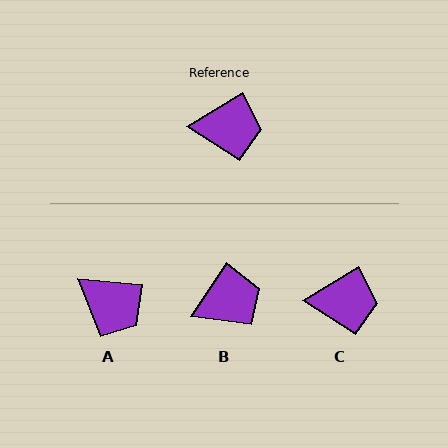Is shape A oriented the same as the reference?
No, it is off by about 36 degrees.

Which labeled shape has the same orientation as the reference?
C.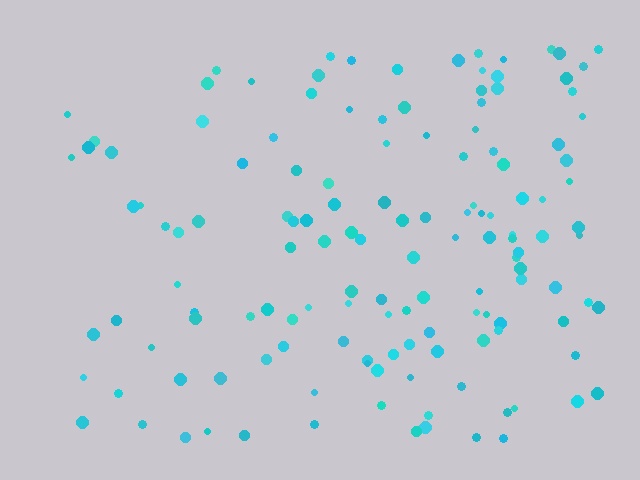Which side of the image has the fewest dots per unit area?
The left.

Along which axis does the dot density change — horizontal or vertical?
Horizontal.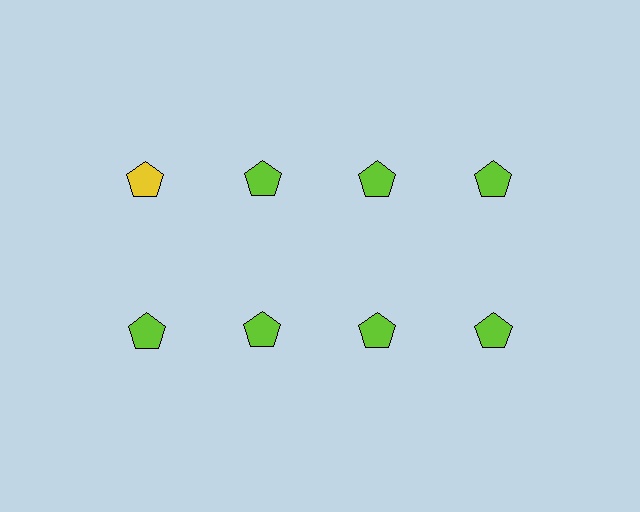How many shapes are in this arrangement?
There are 8 shapes arranged in a grid pattern.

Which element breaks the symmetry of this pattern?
The yellow pentagon in the top row, leftmost column breaks the symmetry. All other shapes are lime pentagons.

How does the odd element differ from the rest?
It has a different color: yellow instead of lime.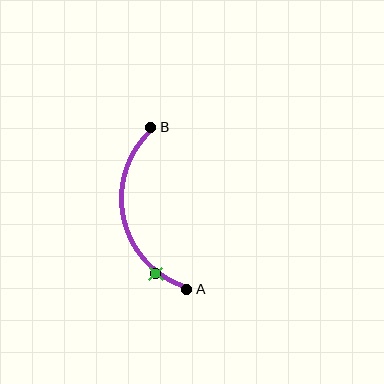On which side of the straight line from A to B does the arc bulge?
The arc bulges to the left of the straight line connecting A and B.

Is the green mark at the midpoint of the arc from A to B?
No. The green mark lies on the arc but is closer to endpoint A. The arc midpoint would be at the point on the curve equidistant along the arc from both A and B.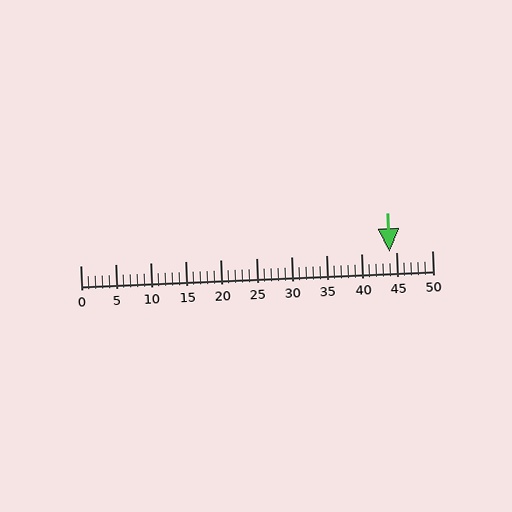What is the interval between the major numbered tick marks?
The major tick marks are spaced 5 units apart.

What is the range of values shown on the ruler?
The ruler shows values from 0 to 50.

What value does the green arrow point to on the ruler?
The green arrow points to approximately 44.